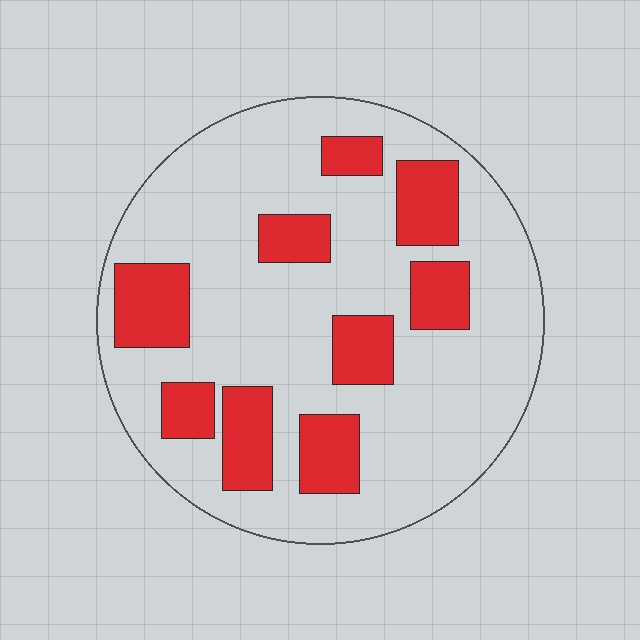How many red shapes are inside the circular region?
9.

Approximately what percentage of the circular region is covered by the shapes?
Approximately 25%.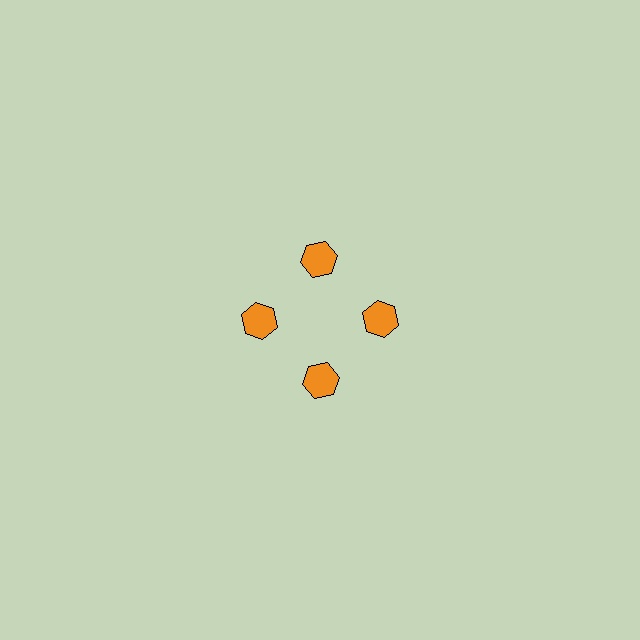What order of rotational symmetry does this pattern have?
This pattern has 4-fold rotational symmetry.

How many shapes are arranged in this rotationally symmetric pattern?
There are 4 shapes, arranged in 4 groups of 1.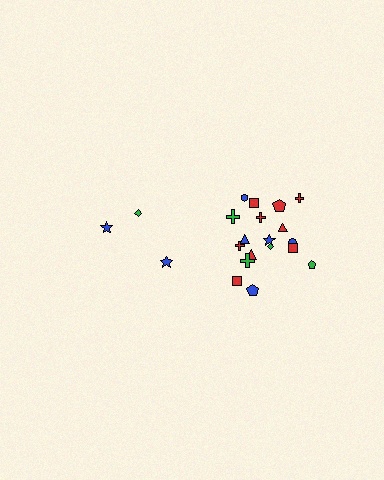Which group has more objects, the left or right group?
The right group.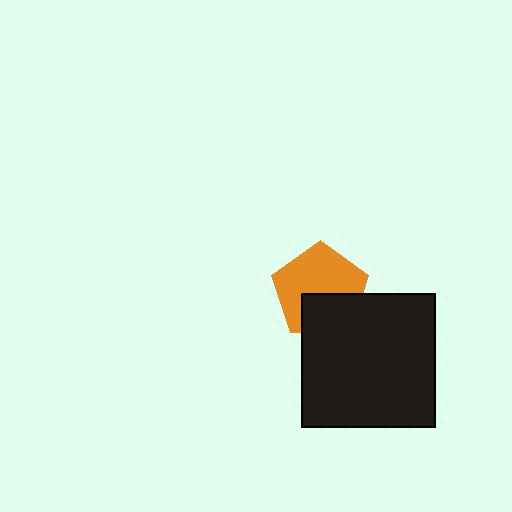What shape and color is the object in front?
The object in front is a black square.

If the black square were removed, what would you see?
You would see the complete orange pentagon.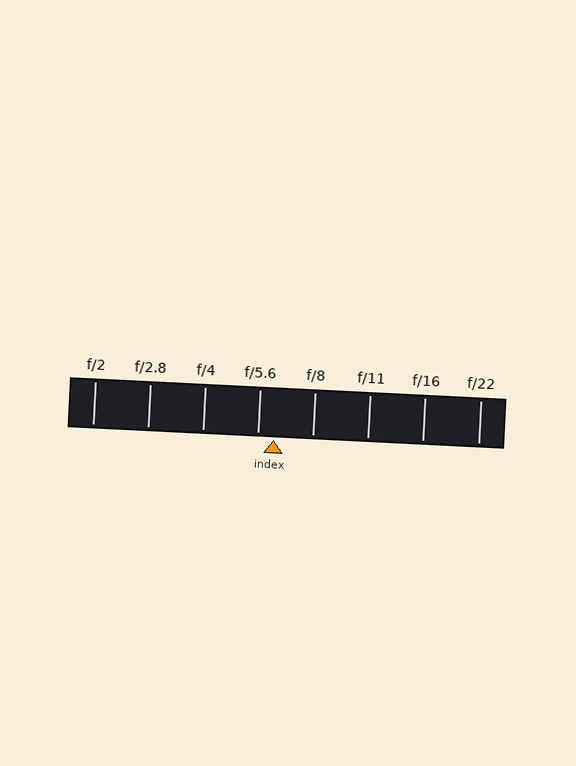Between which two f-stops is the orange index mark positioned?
The index mark is between f/5.6 and f/8.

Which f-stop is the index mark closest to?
The index mark is closest to f/5.6.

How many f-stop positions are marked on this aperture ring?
There are 8 f-stop positions marked.